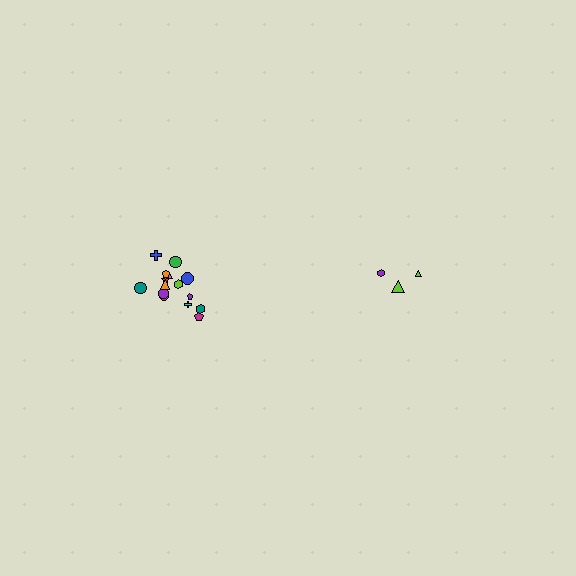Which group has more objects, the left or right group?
The left group.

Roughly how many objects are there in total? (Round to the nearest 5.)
Roughly 20 objects in total.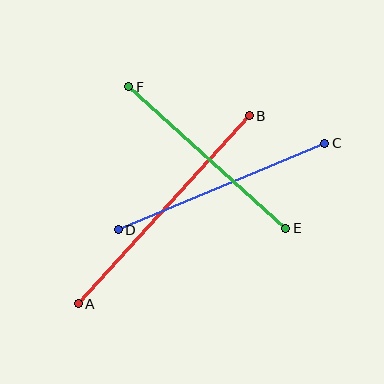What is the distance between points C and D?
The distance is approximately 224 pixels.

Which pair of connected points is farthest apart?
Points A and B are farthest apart.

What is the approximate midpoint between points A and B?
The midpoint is at approximately (164, 210) pixels.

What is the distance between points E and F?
The distance is approximately 211 pixels.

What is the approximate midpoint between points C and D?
The midpoint is at approximately (221, 187) pixels.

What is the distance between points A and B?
The distance is approximately 254 pixels.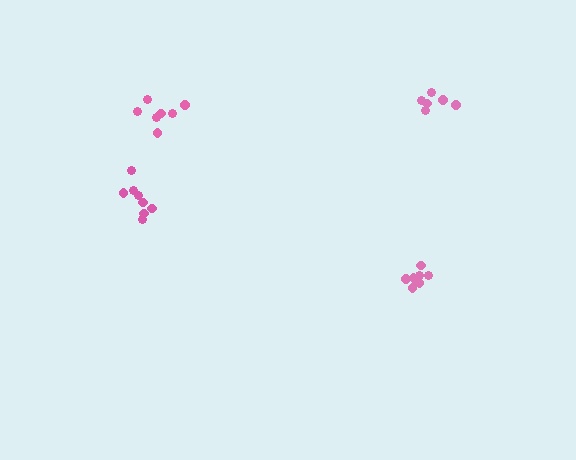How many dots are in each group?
Group 1: 8 dots, Group 2: 7 dots, Group 3: 6 dots, Group 4: 8 dots (29 total).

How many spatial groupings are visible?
There are 4 spatial groupings.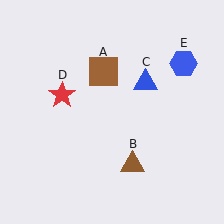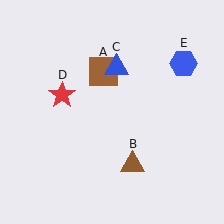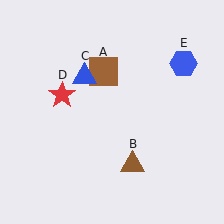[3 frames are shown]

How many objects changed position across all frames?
1 object changed position: blue triangle (object C).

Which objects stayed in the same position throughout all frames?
Brown square (object A) and brown triangle (object B) and red star (object D) and blue hexagon (object E) remained stationary.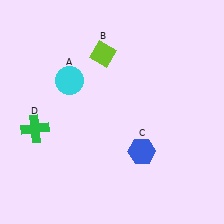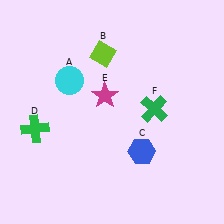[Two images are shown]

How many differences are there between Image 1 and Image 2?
There are 2 differences between the two images.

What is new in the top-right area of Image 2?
A green cross (F) was added in the top-right area of Image 2.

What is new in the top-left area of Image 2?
A magenta star (E) was added in the top-left area of Image 2.